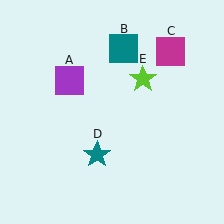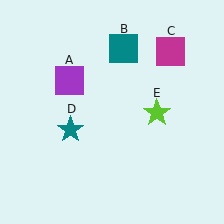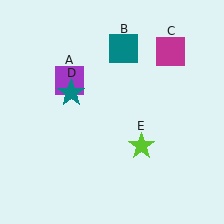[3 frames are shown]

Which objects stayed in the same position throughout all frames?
Purple square (object A) and teal square (object B) and magenta square (object C) remained stationary.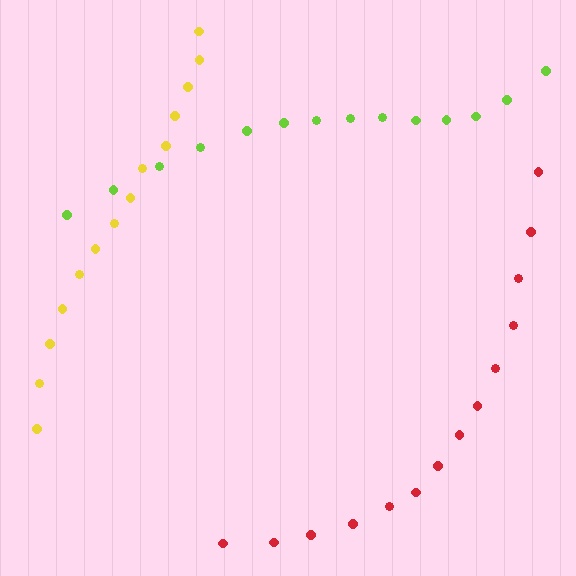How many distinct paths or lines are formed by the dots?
There are 3 distinct paths.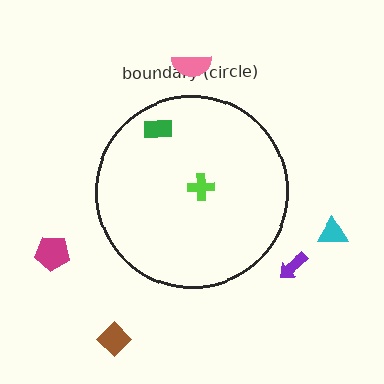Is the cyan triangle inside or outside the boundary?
Outside.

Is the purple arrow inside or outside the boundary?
Outside.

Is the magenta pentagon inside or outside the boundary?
Outside.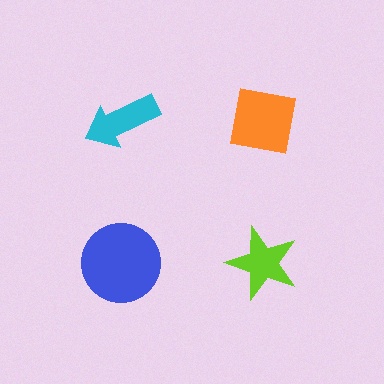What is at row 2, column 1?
A blue circle.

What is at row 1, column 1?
A cyan arrow.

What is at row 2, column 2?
A lime star.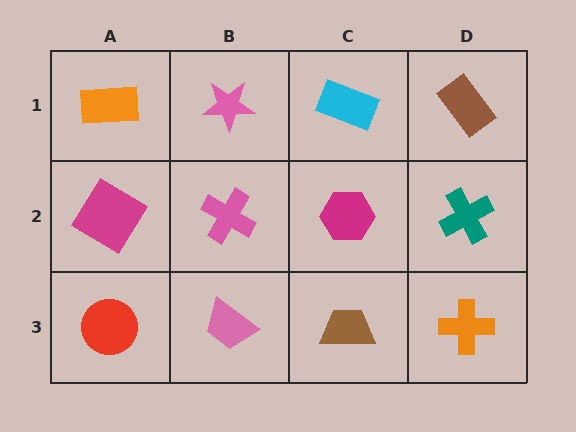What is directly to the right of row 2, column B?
A magenta hexagon.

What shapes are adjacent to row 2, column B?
A pink star (row 1, column B), a pink trapezoid (row 3, column B), a magenta diamond (row 2, column A), a magenta hexagon (row 2, column C).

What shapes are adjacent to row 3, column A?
A magenta diamond (row 2, column A), a pink trapezoid (row 3, column B).